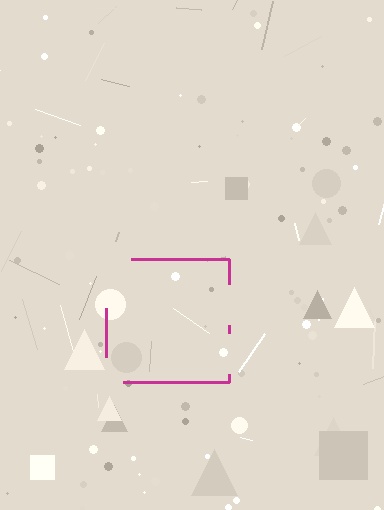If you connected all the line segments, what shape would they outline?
They would outline a square.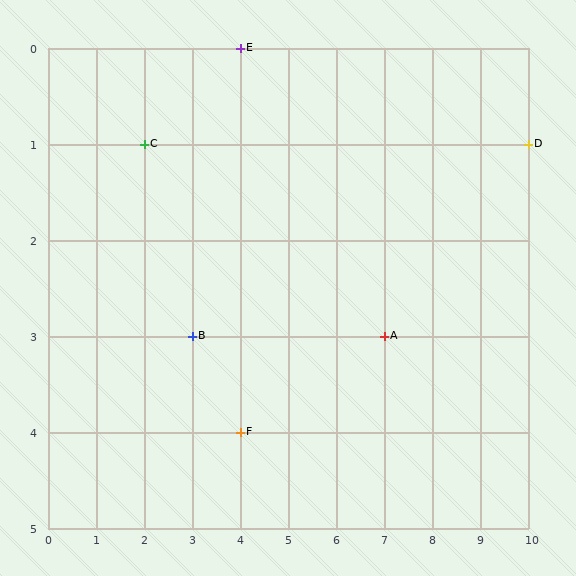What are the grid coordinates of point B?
Point B is at grid coordinates (3, 3).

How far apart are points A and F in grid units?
Points A and F are 3 columns and 1 row apart (about 3.2 grid units diagonally).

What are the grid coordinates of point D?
Point D is at grid coordinates (10, 1).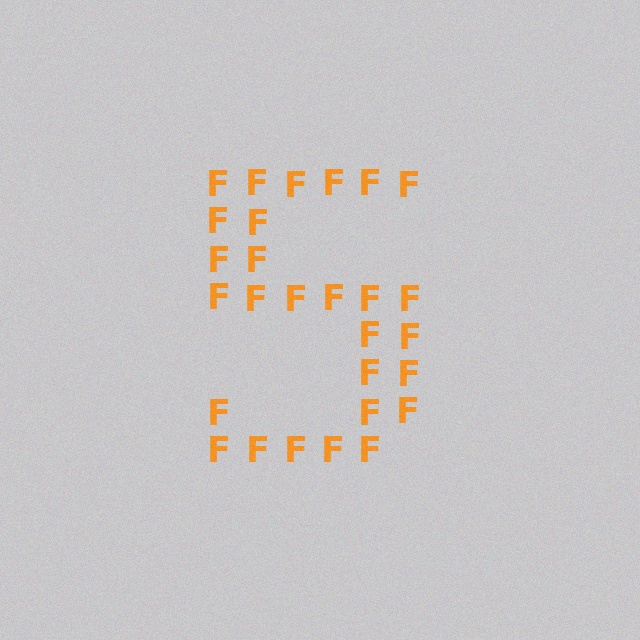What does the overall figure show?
The overall figure shows the digit 5.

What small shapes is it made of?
It is made of small letter F's.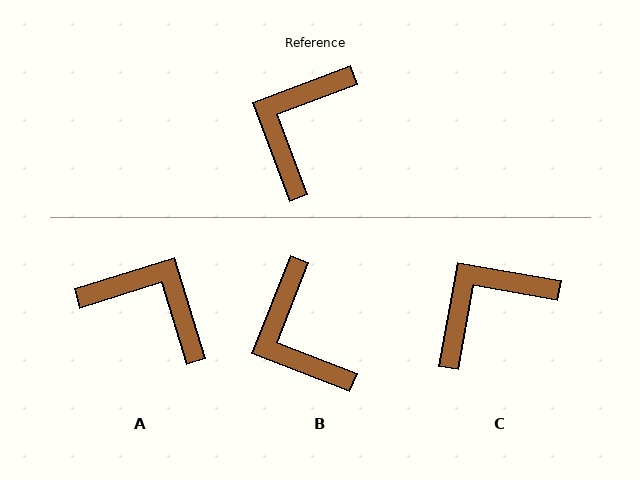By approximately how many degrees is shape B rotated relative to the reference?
Approximately 48 degrees counter-clockwise.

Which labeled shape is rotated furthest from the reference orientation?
A, about 93 degrees away.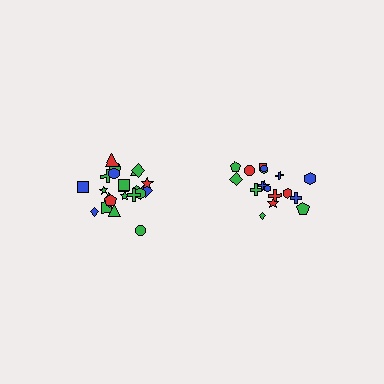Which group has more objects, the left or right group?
The left group.